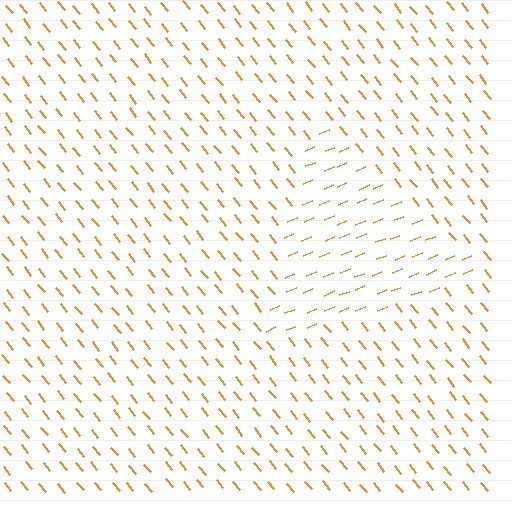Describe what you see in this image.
The image is filled with small orange line segments. A triangle region in the image has lines oriented differently from the surrounding lines, creating a visible texture boundary.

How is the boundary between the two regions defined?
The boundary is defined purely by a change in line orientation (approximately 74 degrees difference). All lines are the same color and thickness.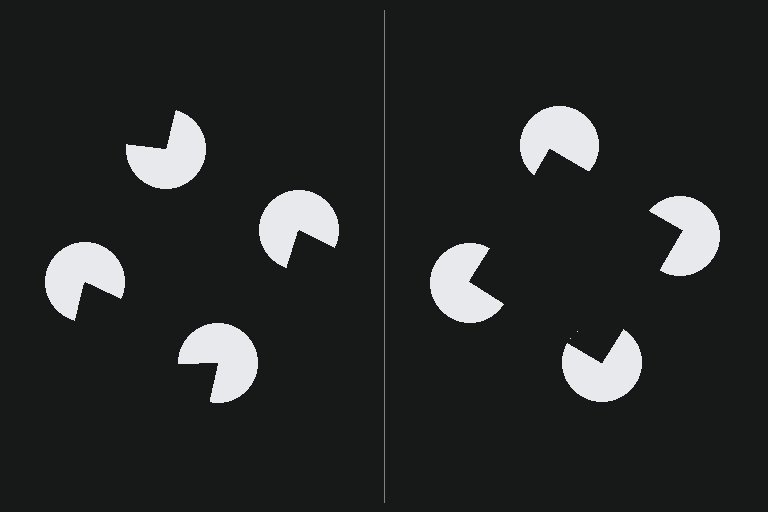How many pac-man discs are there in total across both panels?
8 — 4 on each side.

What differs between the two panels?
The pac-man discs are positioned identically on both sides; only the wedge orientations differ. On the right they align to a square; on the left they are misaligned.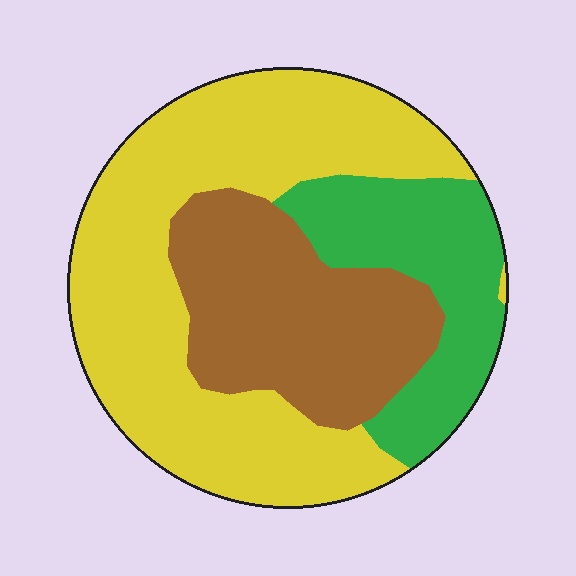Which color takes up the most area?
Yellow, at roughly 50%.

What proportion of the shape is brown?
Brown takes up about one quarter (1/4) of the shape.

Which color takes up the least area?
Green, at roughly 20%.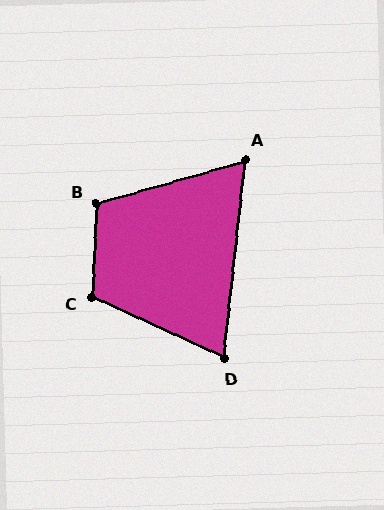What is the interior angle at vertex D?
Approximately 71 degrees (acute).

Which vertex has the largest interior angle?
C, at approximately 112 degrees.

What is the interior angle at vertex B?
Approximately 109 degrees (obtuse).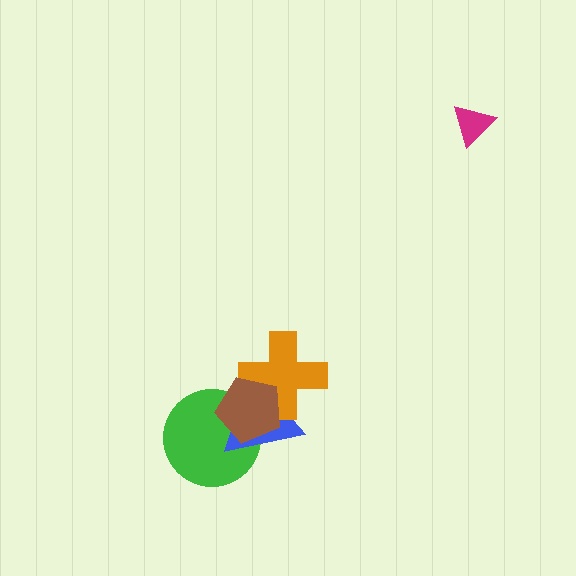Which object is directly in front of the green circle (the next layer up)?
The blue triangle is directly in front of the green circle.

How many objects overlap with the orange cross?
2 objects overlap with the orange cross.